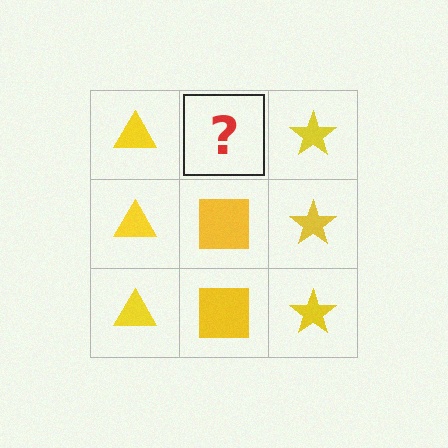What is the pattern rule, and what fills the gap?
The rule is that each column has a consistent shape. The gap should be filled with a yellow square.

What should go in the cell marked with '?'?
The missing cell should contain a yellow square.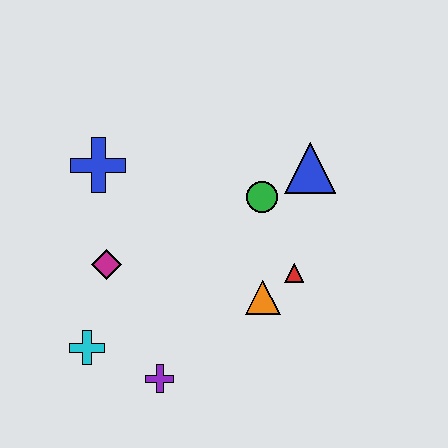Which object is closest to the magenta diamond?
The cyan cross is closest to the magenta diamond.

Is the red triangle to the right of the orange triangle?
Yes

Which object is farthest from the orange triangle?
The blue cross is farthest from the orange triangle.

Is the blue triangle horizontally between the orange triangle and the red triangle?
No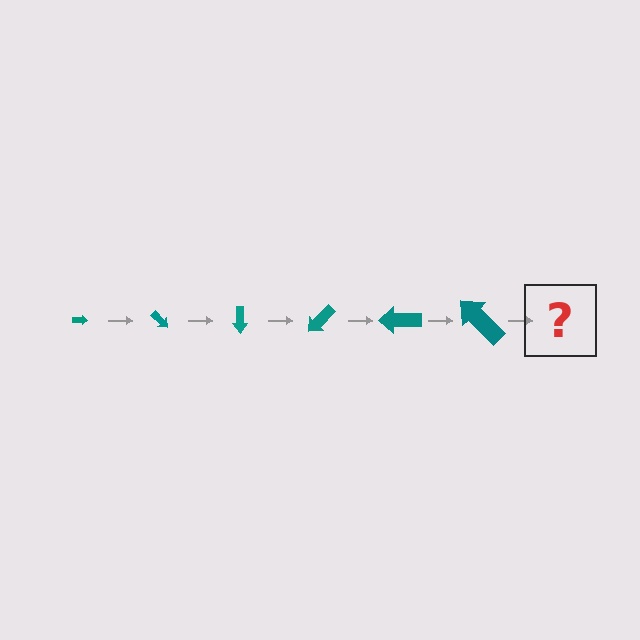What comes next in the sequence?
The next element should be an arrow, larger than the previous one and rotated 270 degrees from the start.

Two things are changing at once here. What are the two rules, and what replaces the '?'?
The two rules are that the arrow grows larger each step and it rotates 45 degrees each step. The '?' should be an arrow, larger than the previous one and rotated 270 degrees from the start.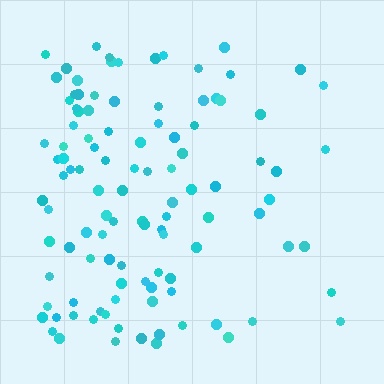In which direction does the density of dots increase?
From right to left, with the left side densest.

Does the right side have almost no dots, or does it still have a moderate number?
Still a moderate number, just noticeably fewer than the left.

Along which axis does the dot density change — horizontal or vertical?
Horizontal.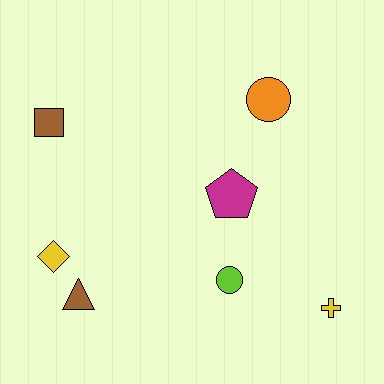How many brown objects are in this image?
There are 2 brown objects.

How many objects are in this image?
There are 7 objects.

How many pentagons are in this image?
There is 1 pentagon.